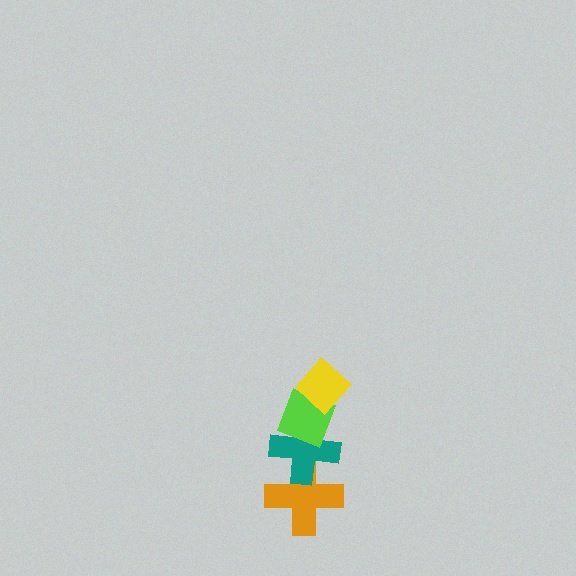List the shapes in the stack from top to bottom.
From top to bottom: the yellow diamond, the lime diamond, the teal cross, the orange cross.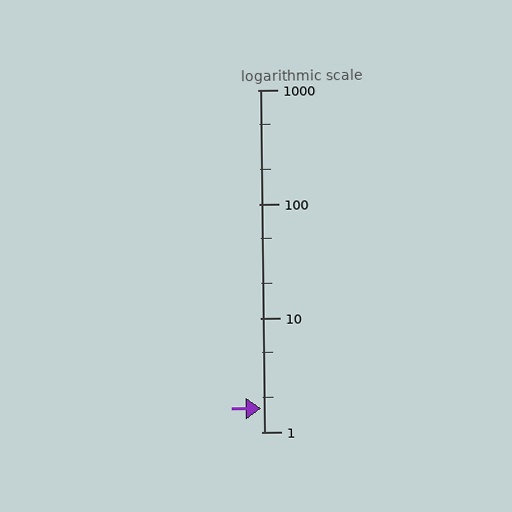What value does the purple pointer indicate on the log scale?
The pointer indicates approximately 1.6.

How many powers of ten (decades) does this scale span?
The scale spans 3 decades, from 1 to 1000.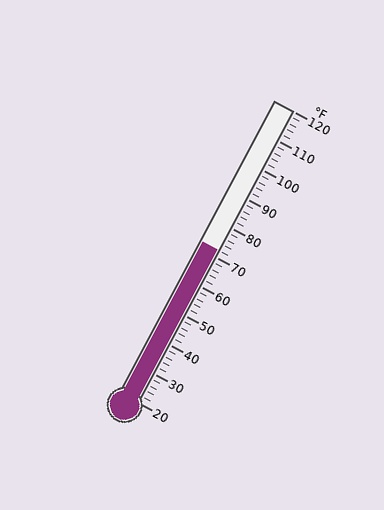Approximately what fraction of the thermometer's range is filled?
The thermometer is filled to approximately 50% of its range.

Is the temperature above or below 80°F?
The temperature is below 80°F.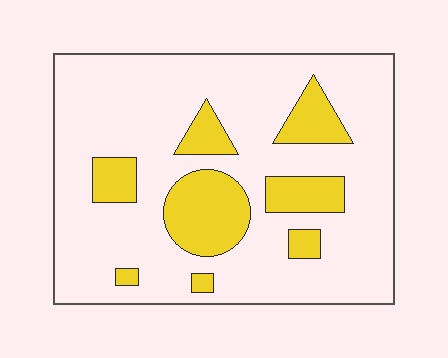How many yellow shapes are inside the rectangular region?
8.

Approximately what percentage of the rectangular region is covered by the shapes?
Approximately 20%.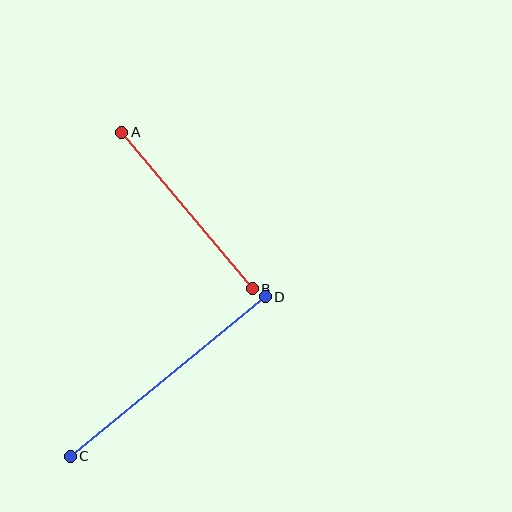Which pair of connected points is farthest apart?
Points C and D are farthest apart.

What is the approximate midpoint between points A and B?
The midpoint is at approximately (187, 211) pixels.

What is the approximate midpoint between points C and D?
The midpoint is at approximately (168, 376) pixels.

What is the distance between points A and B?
The distance is approximately 204 pixels.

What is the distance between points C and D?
The distance is approximately 252 pixels.